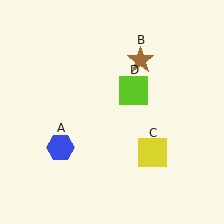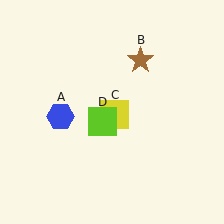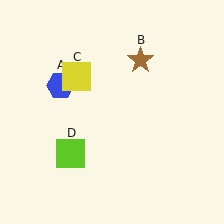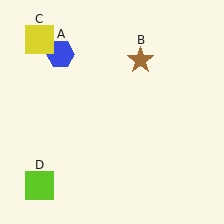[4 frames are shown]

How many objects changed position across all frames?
3 objects changed position: blue hexagon (object A), yellow square (object C), lime square (object D).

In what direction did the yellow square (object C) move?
The yellow square (object C) moved up and to the left.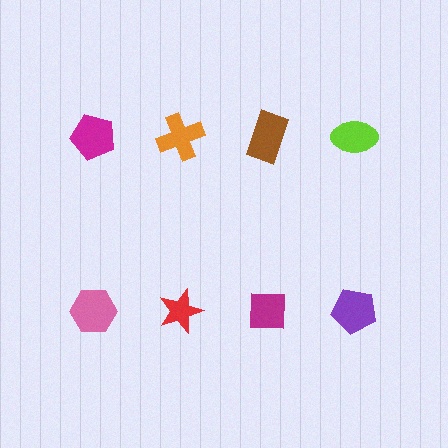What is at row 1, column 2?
An orange cross.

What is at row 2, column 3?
A magenta square.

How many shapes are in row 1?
4 shapes.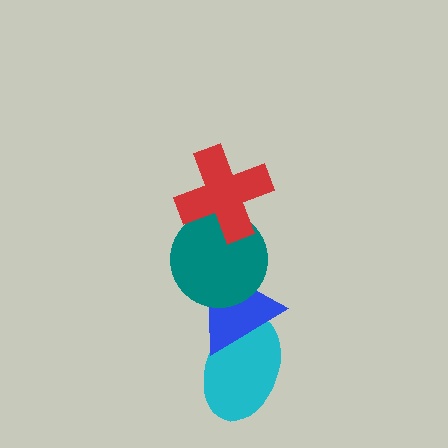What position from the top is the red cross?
The red cross is 1st from the top.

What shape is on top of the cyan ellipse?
The blue triangle is on top of the cyan ellipse.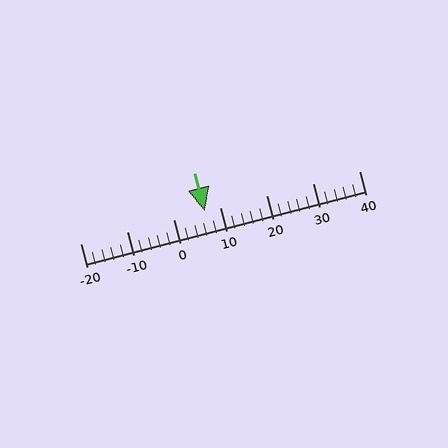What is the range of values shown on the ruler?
The ruler shows values from -20 to 40.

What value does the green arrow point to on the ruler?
The green arrow points to approximately 7.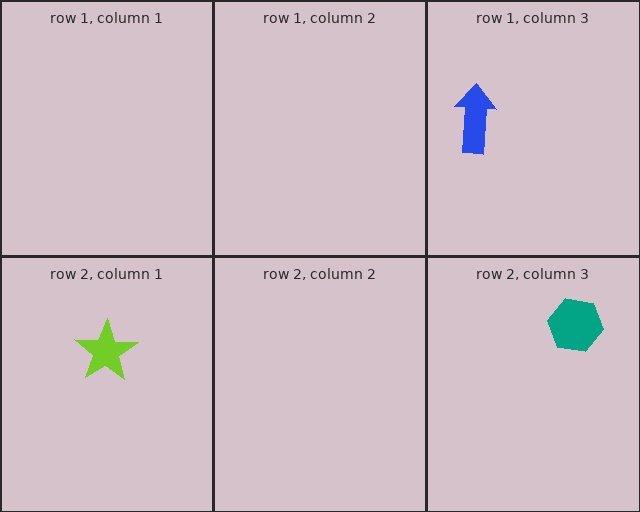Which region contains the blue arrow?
The row 1, column 3 region.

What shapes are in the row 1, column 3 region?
The blue arrow.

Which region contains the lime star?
The row 2, column 1 region.